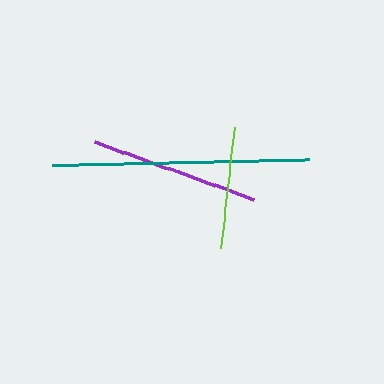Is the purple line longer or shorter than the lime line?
The purple line is longer than the lime line.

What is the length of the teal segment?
The teal segment is approximately 256 pixels long.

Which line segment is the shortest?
The lime line is the shortest at approximately 121 pixels.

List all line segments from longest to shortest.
From longest to shortest: teal, purple, lime.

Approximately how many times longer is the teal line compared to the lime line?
The teal line is approximately 2.1 times the length of the lime line.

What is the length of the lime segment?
The lime segment is approximately 121 pixels long.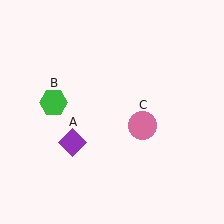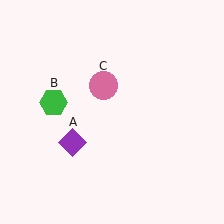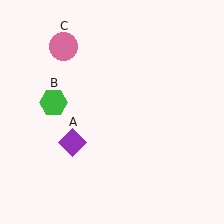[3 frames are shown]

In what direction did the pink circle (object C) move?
The pink circle (object C) moved up and to the left.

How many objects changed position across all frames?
1 object changed position: pink circle (object C).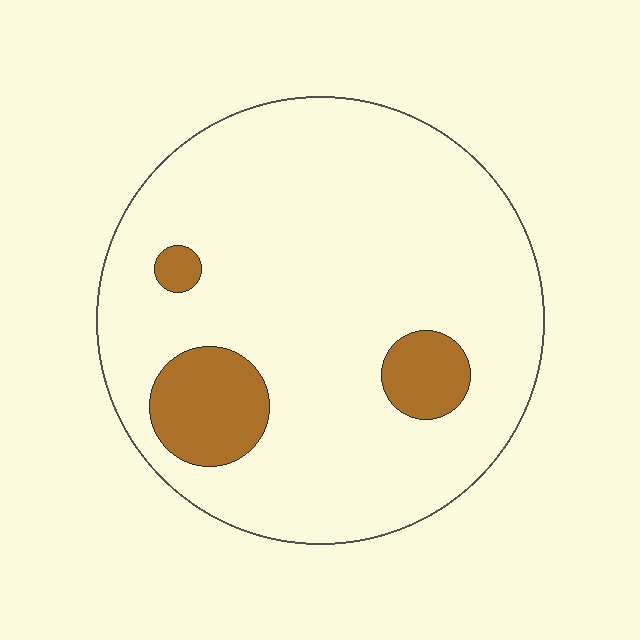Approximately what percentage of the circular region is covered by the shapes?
Approximately 10%.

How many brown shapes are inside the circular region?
3.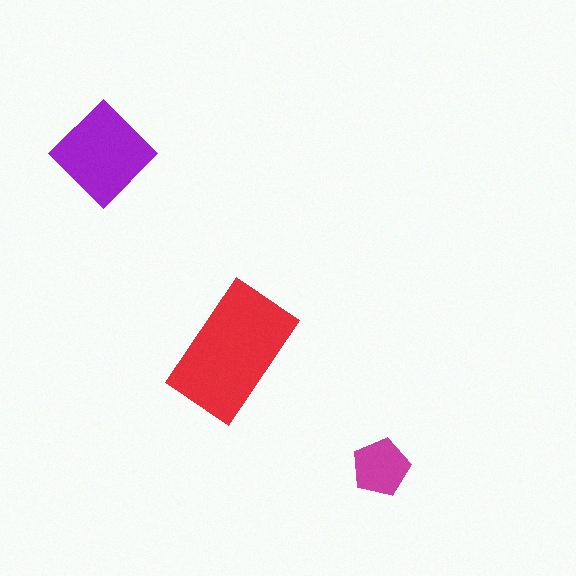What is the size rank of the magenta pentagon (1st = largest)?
3rd.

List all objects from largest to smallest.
The red rectangle, the purple diamond, the magenta pentagon.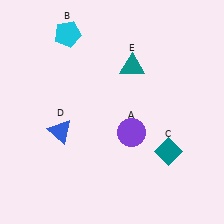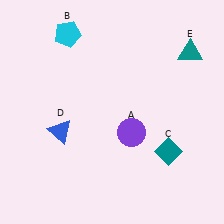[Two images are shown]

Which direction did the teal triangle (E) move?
The teal triangle (E) moved right.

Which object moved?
The teal triangle (E) moved right.